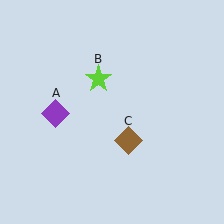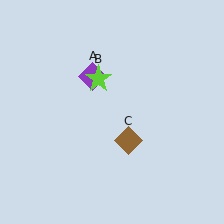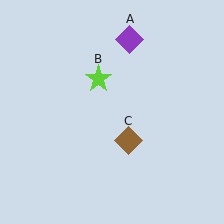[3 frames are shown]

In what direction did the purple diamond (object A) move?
The purple diamond (object A) moved up and to the right.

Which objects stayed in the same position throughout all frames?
Lime star (object B) and brown diamond (object C) remained stationary.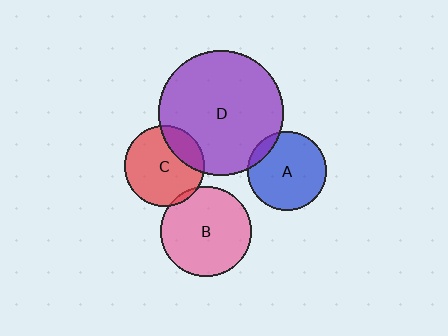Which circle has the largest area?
Circle D (purple).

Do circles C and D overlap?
Yes.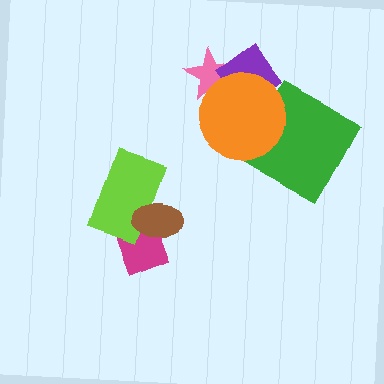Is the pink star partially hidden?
Yes, it is partially covered by another shape.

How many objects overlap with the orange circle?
3 objects overlap with the orange circle.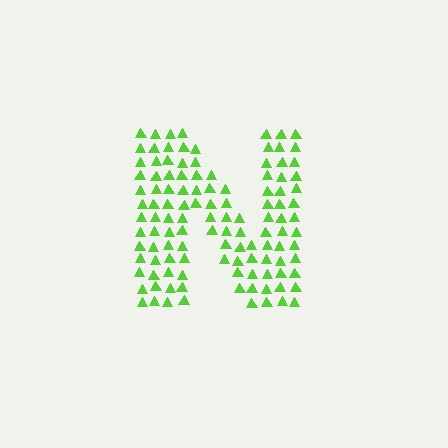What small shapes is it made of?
It is made of small triangles.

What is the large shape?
The large shape is the letter N.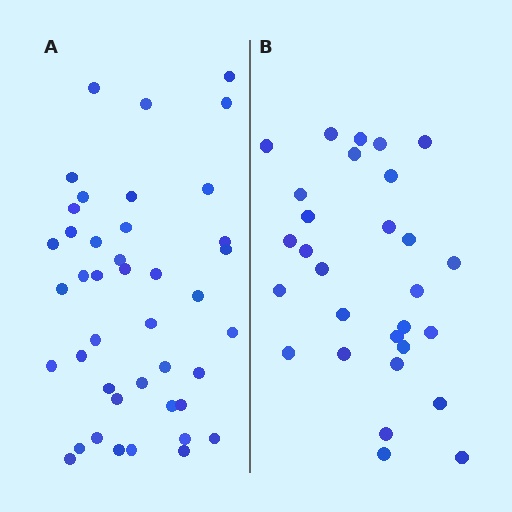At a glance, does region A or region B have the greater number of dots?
Region A (the left region) has more dots.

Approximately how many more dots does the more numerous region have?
Region A has approximately 15 more dots than region B.